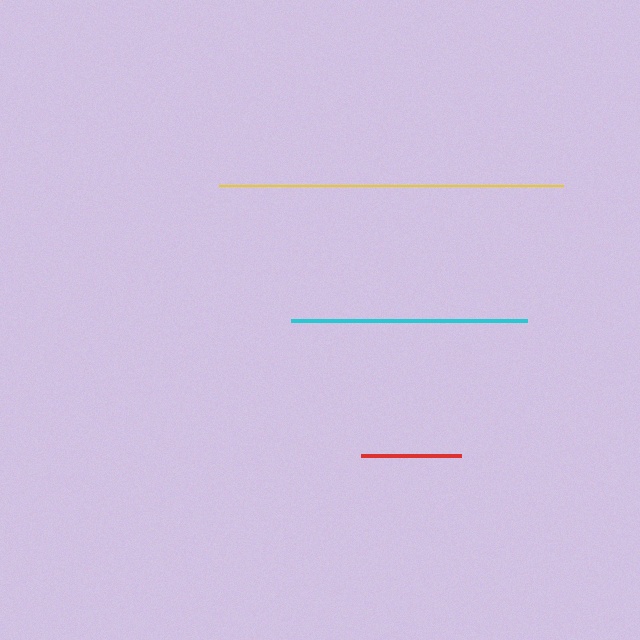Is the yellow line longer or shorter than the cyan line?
The yellow line is longer than the cyan line.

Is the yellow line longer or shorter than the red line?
The yellow line is longer than the red line.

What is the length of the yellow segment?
The yellow segment is approximately 344 pixels long.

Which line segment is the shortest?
The red line is the shortest at approximately 100 pixels.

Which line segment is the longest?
The yellow line is the longest at approximately 344 pixels.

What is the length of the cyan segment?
The cyan segment is approximately 236 pixels long.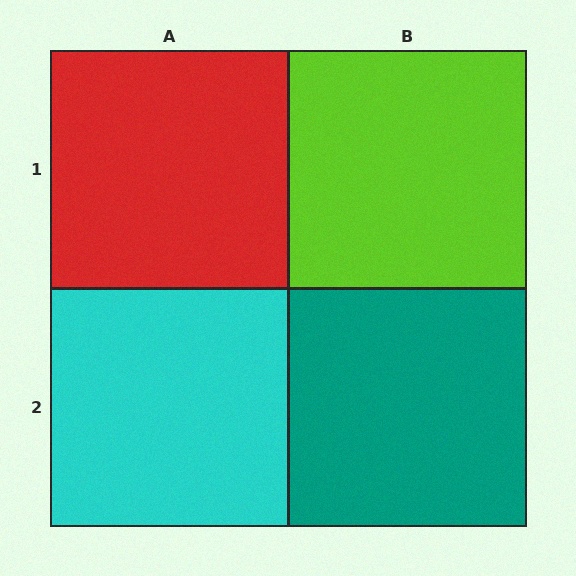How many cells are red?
1 cell is red.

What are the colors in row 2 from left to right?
Cyan, teal.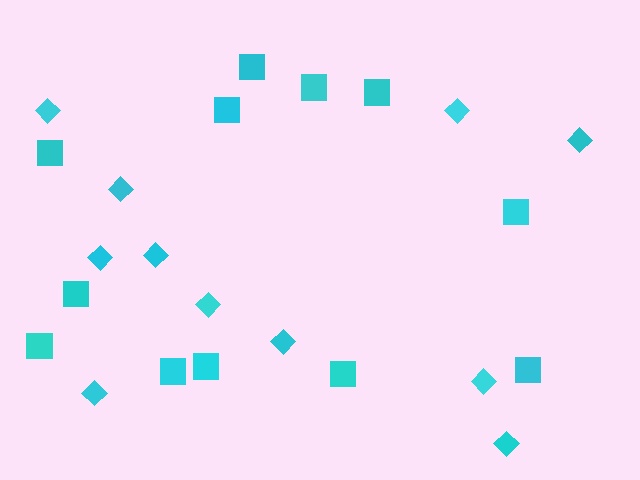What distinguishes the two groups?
There are 2 groups: one group of diamonds (11) and one group of squares (12).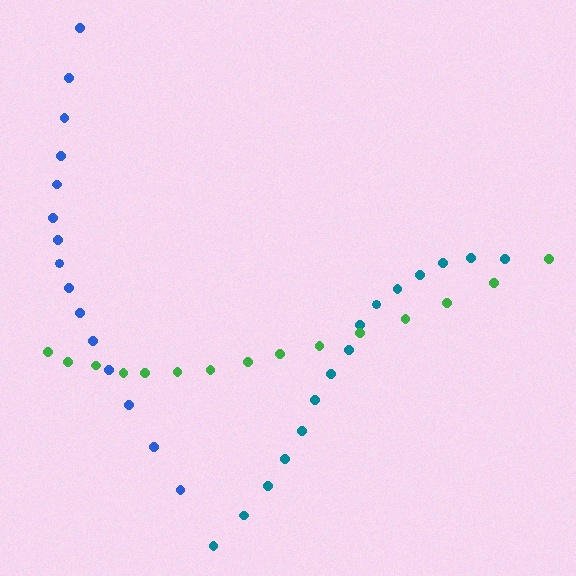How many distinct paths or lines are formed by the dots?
There are 3 distinct paths.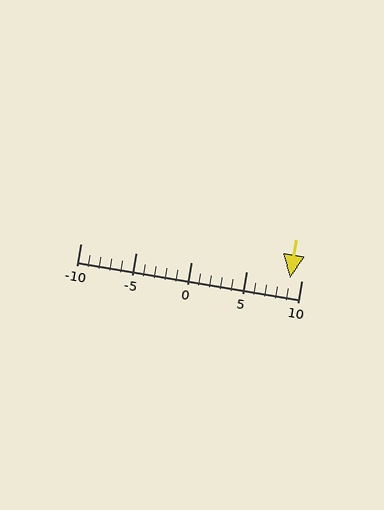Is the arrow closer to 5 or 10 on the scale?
The arrow is closer to 10.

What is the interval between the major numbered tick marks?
The major tick marks are spaced 5 units apart.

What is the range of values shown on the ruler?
The ruler shows values from -10 to 10.